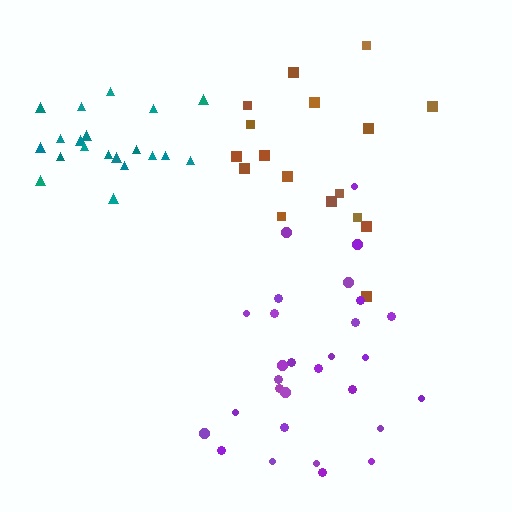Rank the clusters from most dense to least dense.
teal, purple, brown.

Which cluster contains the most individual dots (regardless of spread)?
Purple (29).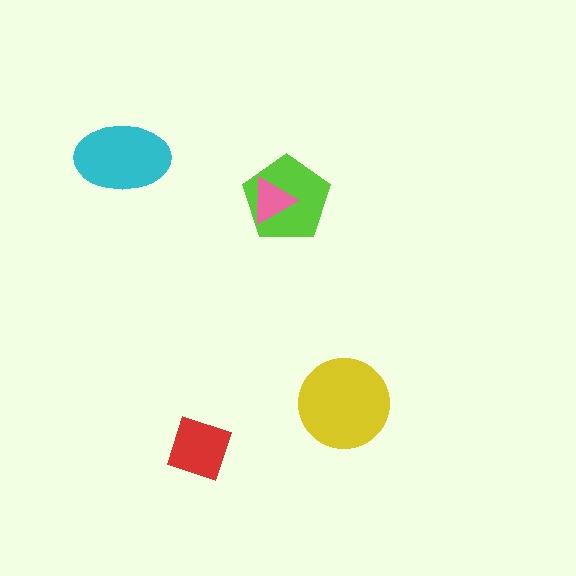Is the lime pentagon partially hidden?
Yes, it is partially covered by another shape.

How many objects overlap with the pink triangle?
1 object overlaps with the pink triangle.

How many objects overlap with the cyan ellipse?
0 objects overlap with the cyan ellipse.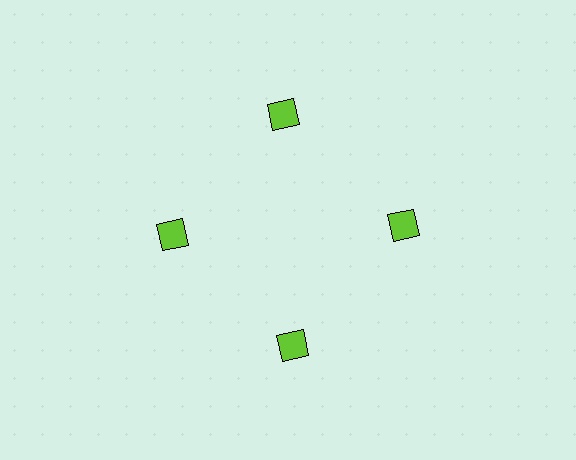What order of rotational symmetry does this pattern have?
This pattern has 4-fold rotational symmetry.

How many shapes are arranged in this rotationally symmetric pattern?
There are 4 shapes, arranged in 4 groups of 1.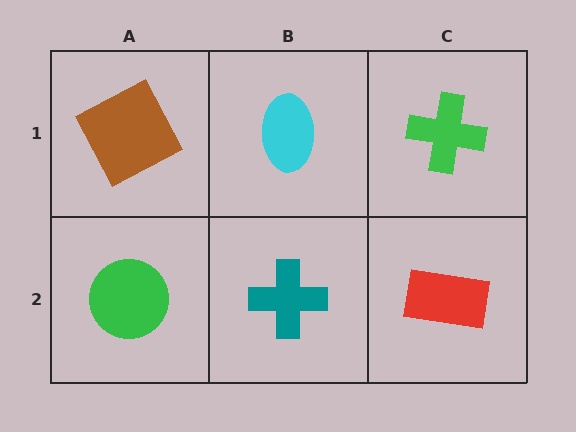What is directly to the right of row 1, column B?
A green cross.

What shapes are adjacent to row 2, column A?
A brown square (row 1, column A), a teal cross (row 2, column B).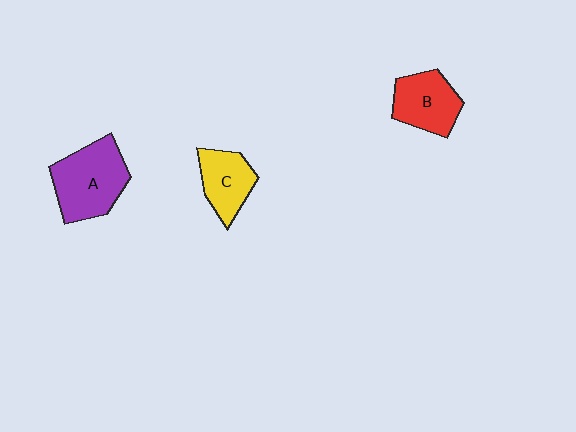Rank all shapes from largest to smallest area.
From largest to smallest: A (purple), B (red), C (yellow).